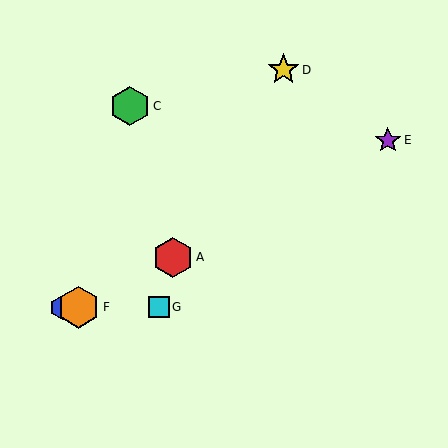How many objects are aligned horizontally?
3 objects (B, F, G) are aligned horizontally.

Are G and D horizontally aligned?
No, G is at y≈307 and D is at y≈70.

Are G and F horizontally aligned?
Yes, both are at y≈307.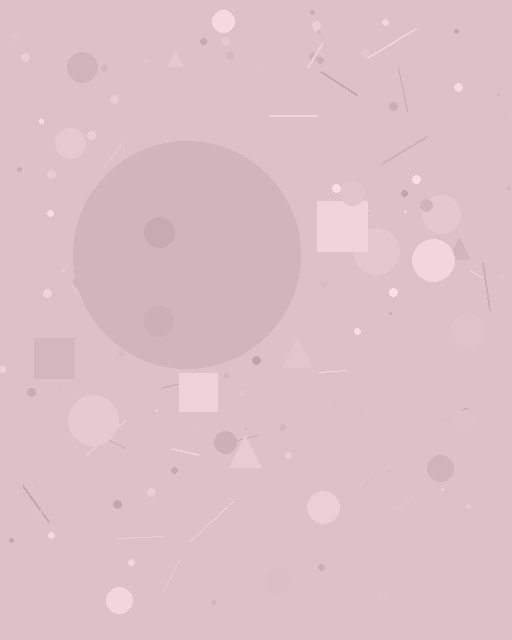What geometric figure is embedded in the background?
A circle is embedded in the background.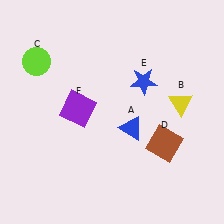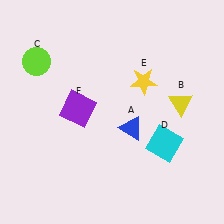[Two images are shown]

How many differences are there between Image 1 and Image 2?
There are 2 differences between the two images.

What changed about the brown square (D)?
In Image 1, D is brown. In Image 2, it changed to cyan.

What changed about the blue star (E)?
In Image 1, E is blue. In Image 2, it changed to yellow.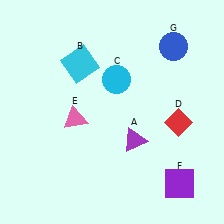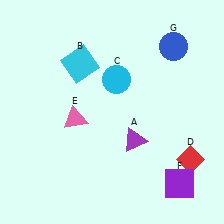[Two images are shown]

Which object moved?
The red diamond (D) moved down.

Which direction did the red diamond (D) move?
The red diamond (D) moved down.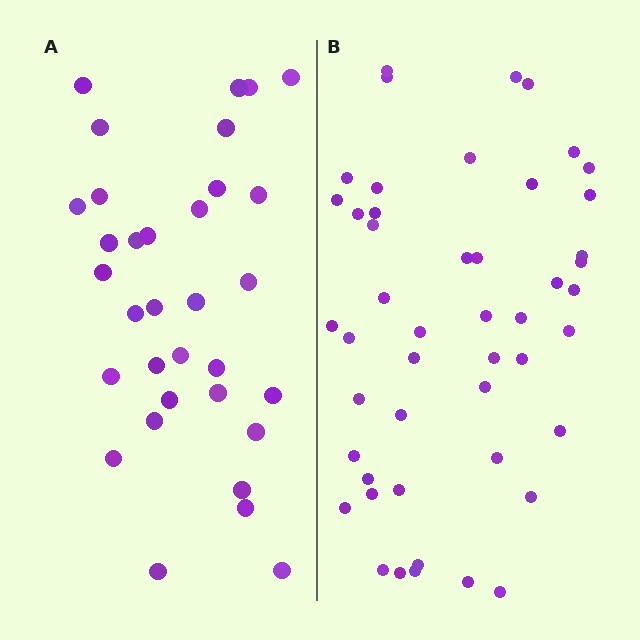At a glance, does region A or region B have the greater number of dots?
Region B (the right region) has more dots.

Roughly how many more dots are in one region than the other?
Region B has approximately 15 more dots than region A.